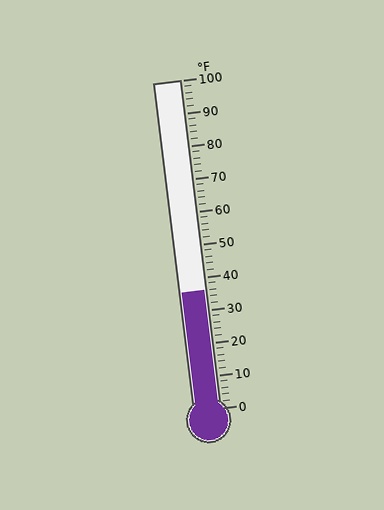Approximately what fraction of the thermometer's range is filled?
The thermometer is filled to approximately 35% of its range.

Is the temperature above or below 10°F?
The temperature is above 10°F.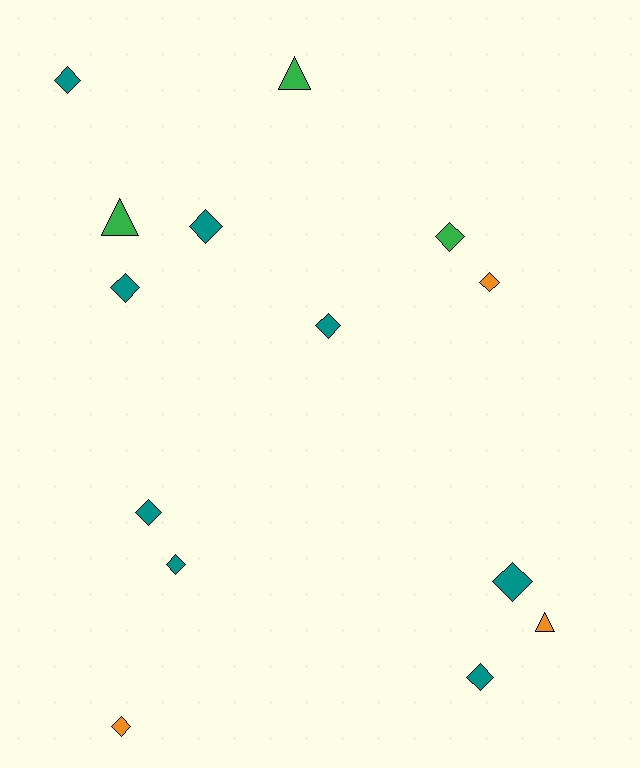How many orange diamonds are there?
There are 2 orange diamonds.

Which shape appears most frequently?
Diamond, with 11 objects.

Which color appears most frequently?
Teal, with 8 objects.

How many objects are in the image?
There are 14 objects.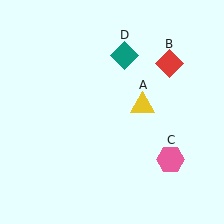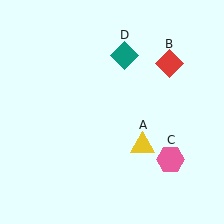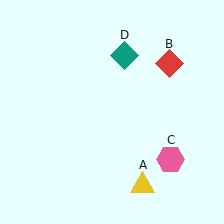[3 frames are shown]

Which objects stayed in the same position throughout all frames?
Red diamond (object B) and pink hexagon (object C) and teal diamond (object D) remained stationary.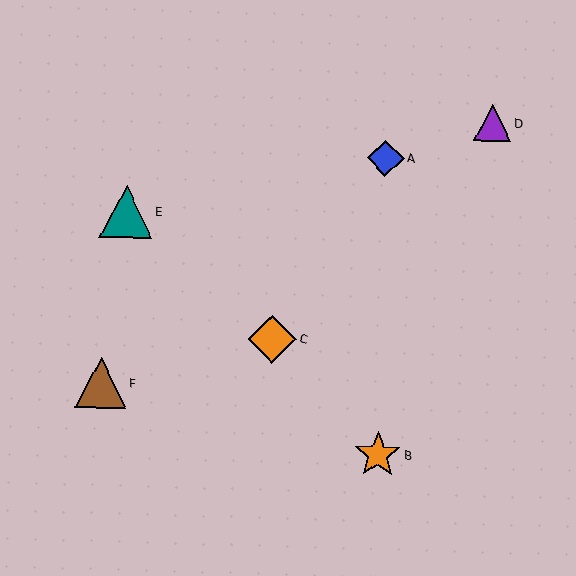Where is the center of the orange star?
The center of the orange star is at (378, 455).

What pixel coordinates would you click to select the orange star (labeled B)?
Click at (378, 455) to select the orange star B.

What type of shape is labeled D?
Shape D is a purple triangle.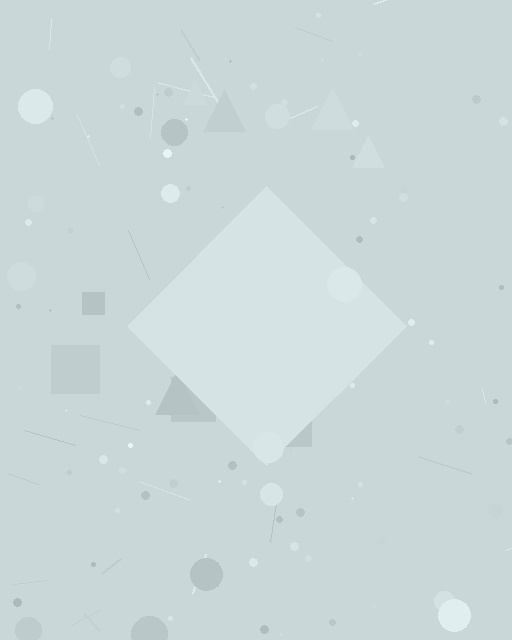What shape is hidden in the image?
A diamond is hidden in the image.